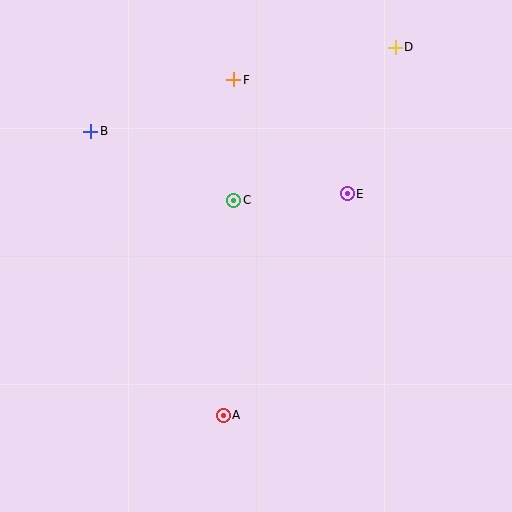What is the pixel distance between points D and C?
The distance between D and C is 222 pixels.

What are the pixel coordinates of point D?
Point D is at (395, 47).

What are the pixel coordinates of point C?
Point C is at (234, 200).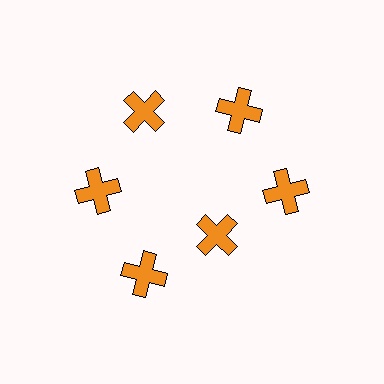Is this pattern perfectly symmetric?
No. The 6 orange crosses are arranged in a ring, but one element near the 5 o'clock position is pulled inward toward the center, breaking the 6-fold rotational symmetry.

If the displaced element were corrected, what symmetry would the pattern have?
It would have 6-fold rotational symmetry — the pattern would map onto itself every 60 degrees.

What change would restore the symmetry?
The symmetry would be restored by moving it outward, back onto the ring so that all 6 crosses sit at equal angles and equal distance from the center.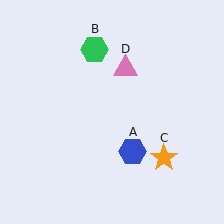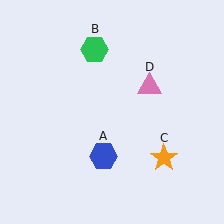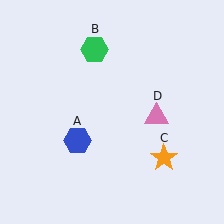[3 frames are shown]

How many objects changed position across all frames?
2 objects changed position: blue hexagon (object A), pink triangle (object D).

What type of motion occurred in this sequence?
The blue hexagon (object A), pink triangle (object D) rotated clockwise around the center of the scene.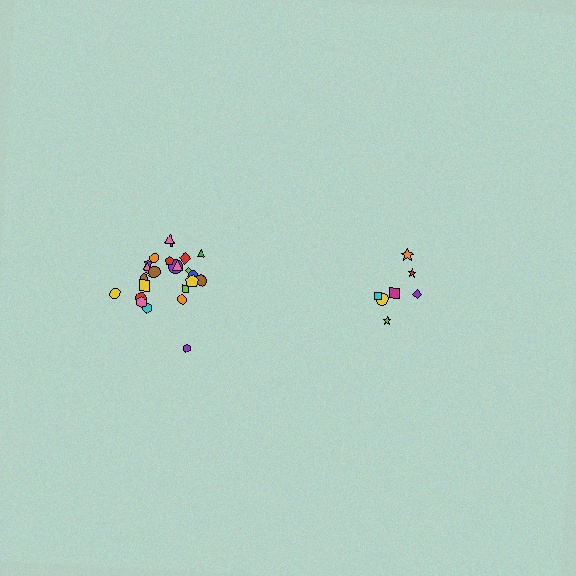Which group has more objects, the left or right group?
The left group.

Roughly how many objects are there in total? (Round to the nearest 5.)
Roughly 30 objects in total.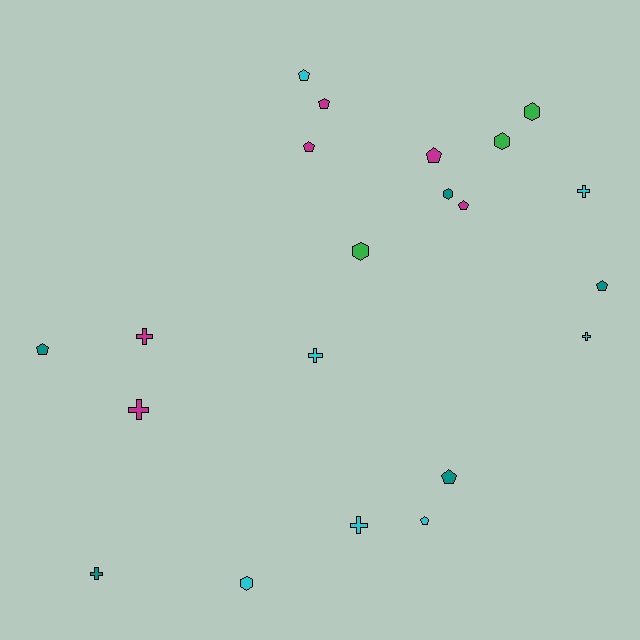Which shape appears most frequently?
Pentagon, with 9 objects.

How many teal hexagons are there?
There is 1 teal hexagon.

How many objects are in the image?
There are 21 objects.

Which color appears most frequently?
Cyan, with 7 objects.